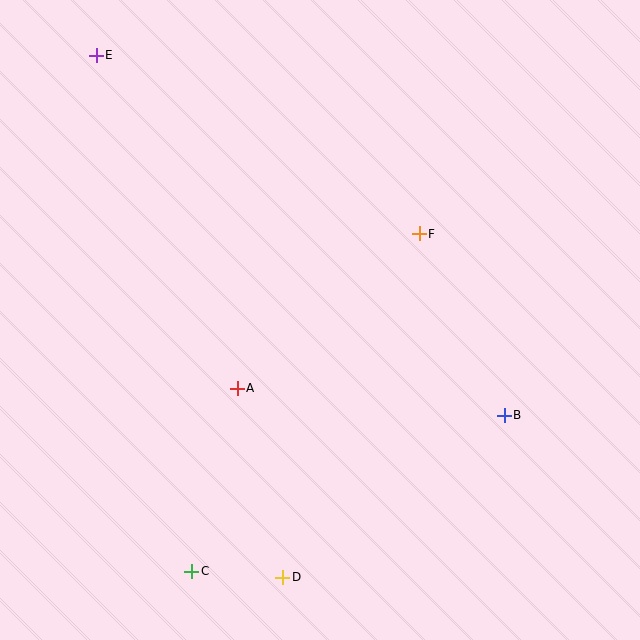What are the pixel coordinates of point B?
Point B is at (504, 415).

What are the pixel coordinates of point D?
Point D is at (283, 577).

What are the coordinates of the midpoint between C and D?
The midpoint between C and D is at (237, 574).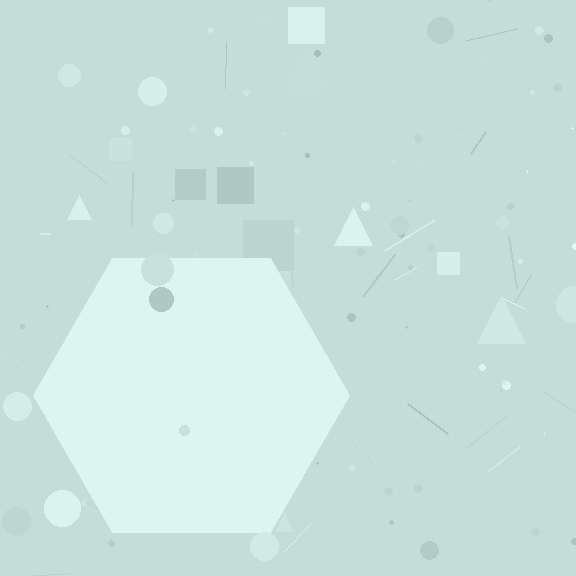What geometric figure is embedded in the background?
A hexagon is embedded in the background.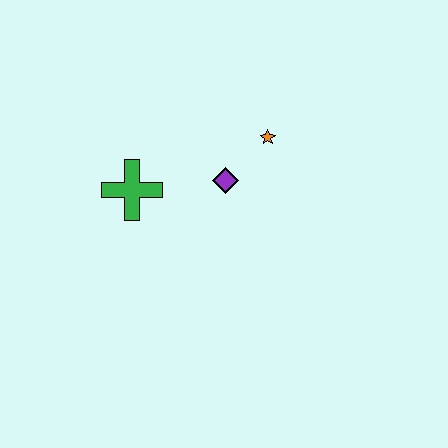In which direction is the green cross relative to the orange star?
The green cross is to the left of the orange star.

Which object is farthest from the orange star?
The green cross is farthest from the orange star.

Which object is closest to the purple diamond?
The orange star is closest to the purple diamond.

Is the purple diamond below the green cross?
No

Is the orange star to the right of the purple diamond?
Yes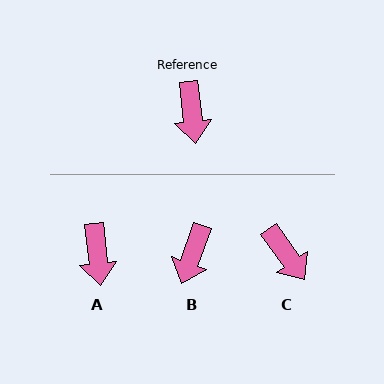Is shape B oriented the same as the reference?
No, it is off by about 26 degrees.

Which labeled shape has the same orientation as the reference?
A.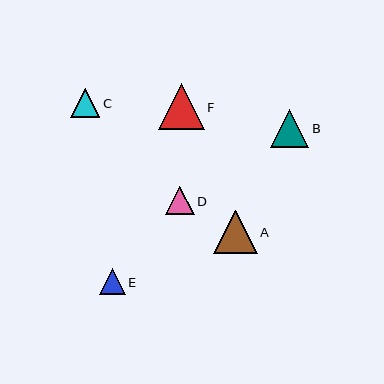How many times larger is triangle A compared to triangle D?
Triangle A is approximately 1.5 times the size of triangle D.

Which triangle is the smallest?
Triangle E is the smallest with a size of approximately 26 pixels.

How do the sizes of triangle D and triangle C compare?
Triangle D and triangle C are approximately the same size.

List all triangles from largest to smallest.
From largest to smallest: F, A, B, D, C, E.